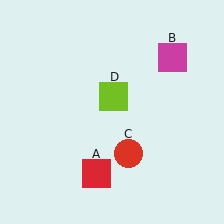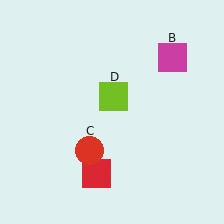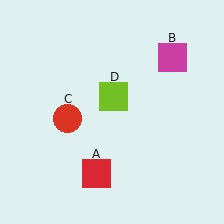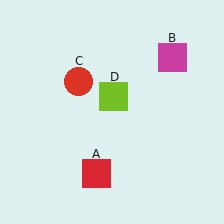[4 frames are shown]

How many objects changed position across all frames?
1 object changed position: red circle (object C).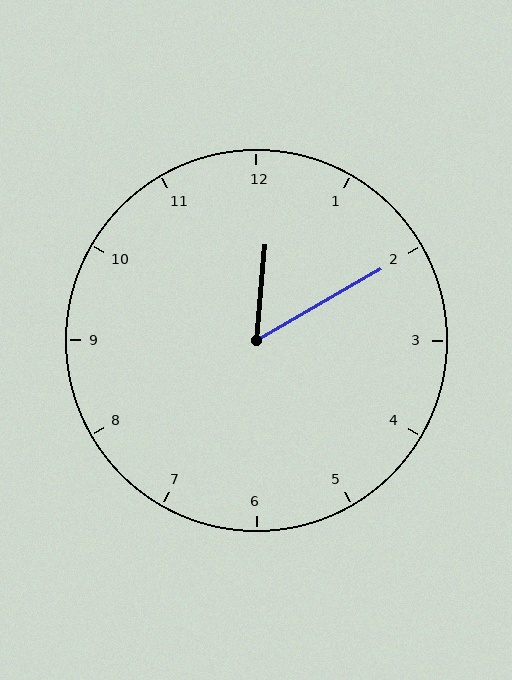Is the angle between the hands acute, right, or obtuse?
It is acute.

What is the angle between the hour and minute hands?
Approximately 55 degrees.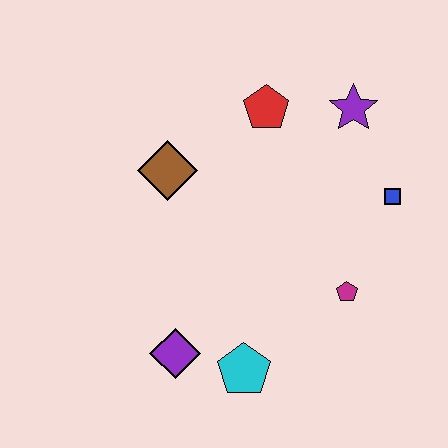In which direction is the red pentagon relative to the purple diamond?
The red pentagon is above the purple diamond.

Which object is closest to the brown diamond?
The red pentagon is closest to the brown diamond.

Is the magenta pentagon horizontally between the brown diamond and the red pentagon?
No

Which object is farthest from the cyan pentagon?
The purple star is farthest from the cyan pentagon.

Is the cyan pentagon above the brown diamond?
No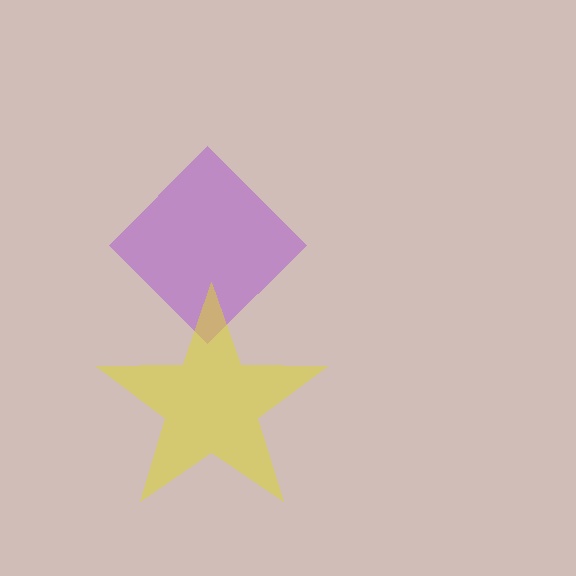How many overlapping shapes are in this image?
There are 2 overlapping shapes in the image.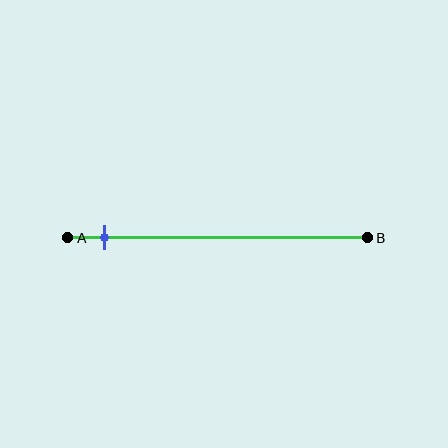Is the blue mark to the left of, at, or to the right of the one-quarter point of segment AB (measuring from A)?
The blue mark is to the left of the one-quarter point of segment AB.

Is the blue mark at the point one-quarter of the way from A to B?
No, the mark is at about 10% from A, not at the 25% one-quarter point.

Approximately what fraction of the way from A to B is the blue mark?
The blue mark is approximately 10% of the way from A to B.